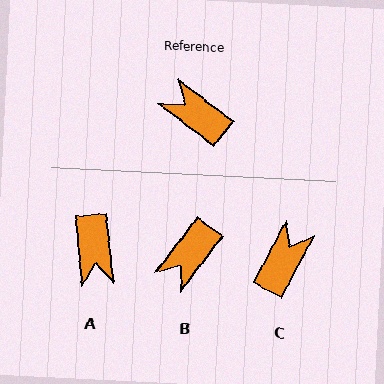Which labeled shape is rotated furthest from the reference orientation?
A, about 134 degrees away.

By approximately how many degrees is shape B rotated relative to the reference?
Approximately 91 degrees counter-clockwise.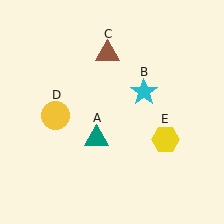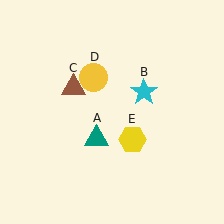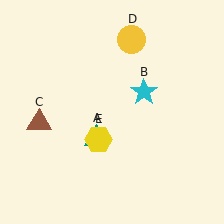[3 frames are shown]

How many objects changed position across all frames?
3 objects changed position: brown triangle (object C), yellow circle (object D), yellow hexagon (object E).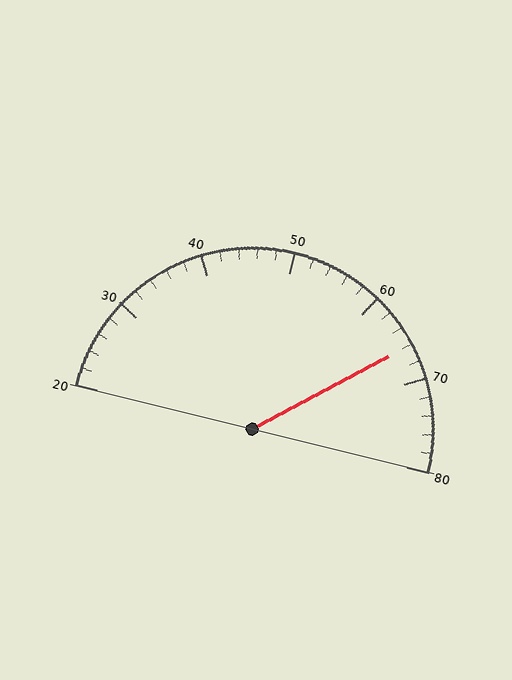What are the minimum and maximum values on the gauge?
The gauge ranges from 20 to 80.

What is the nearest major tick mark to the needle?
The nearest major tick mark is 70.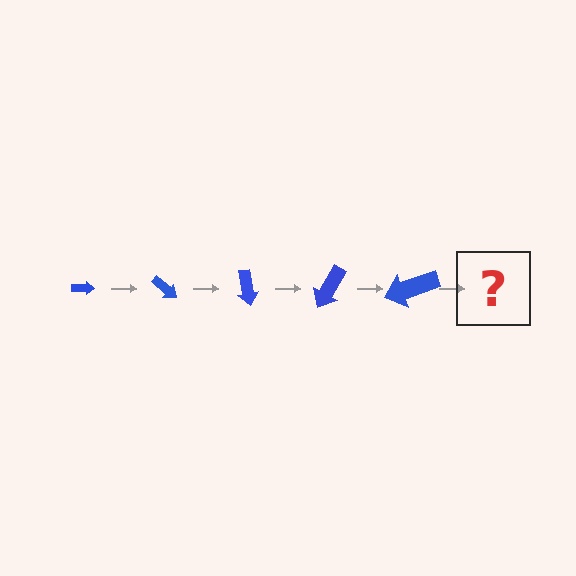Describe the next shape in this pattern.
It should be an arrow, larger than the previous one and rotated 200 degrees from the start.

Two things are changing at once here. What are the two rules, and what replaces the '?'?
The two rules are that the arrow grows larger each step and it rotates 40 degrees each step. The '?' should be an arrow, larger than the previous one and rotated 200 degrees from the start.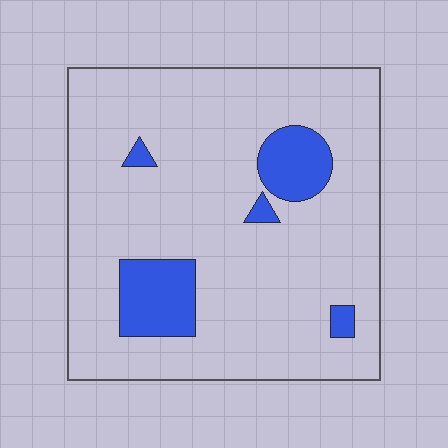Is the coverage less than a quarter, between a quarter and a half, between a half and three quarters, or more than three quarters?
Less than a quarter.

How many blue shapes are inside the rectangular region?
5.